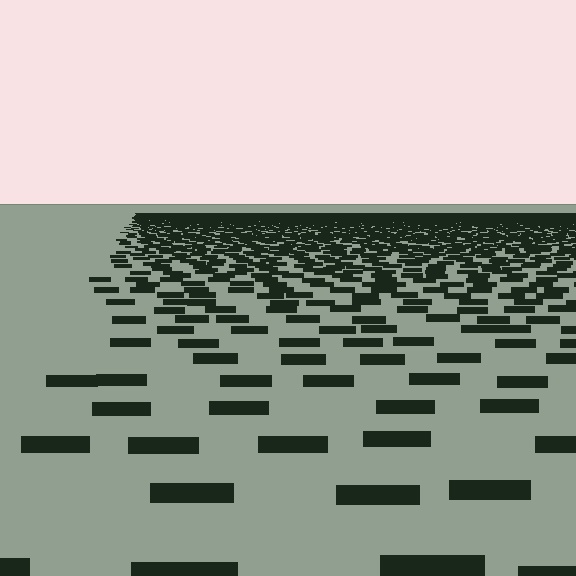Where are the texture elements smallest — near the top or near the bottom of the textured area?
Near the top.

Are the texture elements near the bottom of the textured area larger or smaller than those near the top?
Larger. Near the bottom, elements are closer to the viewer and appear at a bigger on-screen size.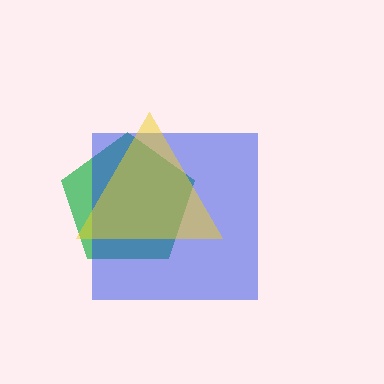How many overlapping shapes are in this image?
There are 3 overlapping shapes in the image.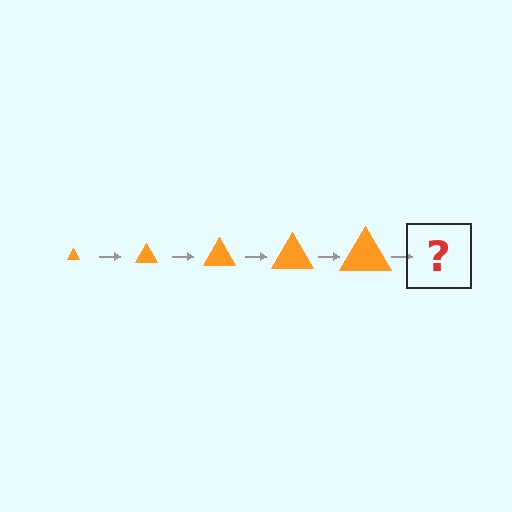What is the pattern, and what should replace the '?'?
The pattern is that the triangle gets progressively larger each step. The '?' should be an orange triangle, larger than the previous one.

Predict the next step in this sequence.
The next step is an orange triangle, larger than the previous one.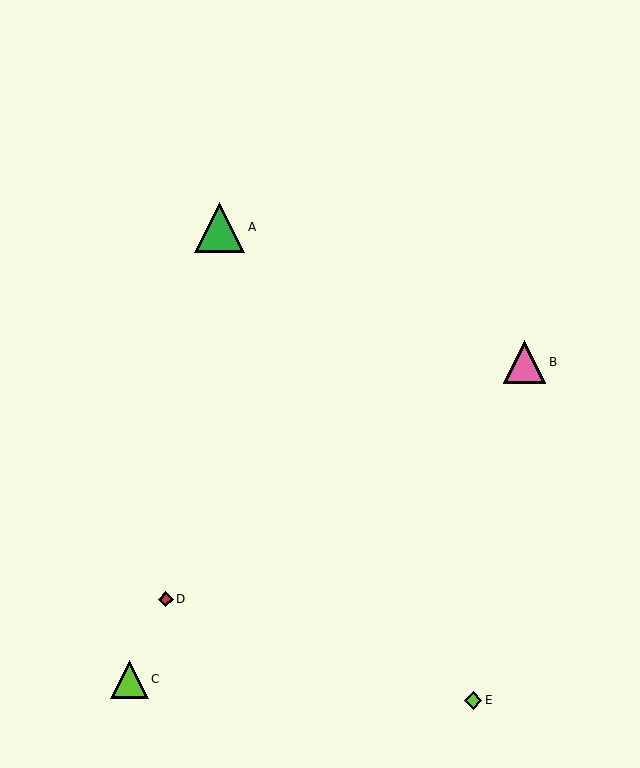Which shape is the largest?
The green triangle (labeled A) is the largest.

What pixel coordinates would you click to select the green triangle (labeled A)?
Click at (220, 227) to select the green triangle A.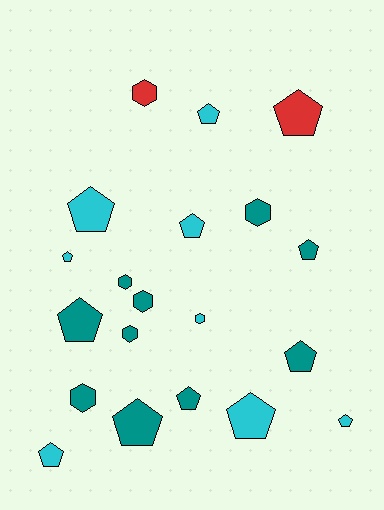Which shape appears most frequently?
Pentagon, with 13 objects.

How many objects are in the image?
There are 20 objects.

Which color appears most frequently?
Teal, with 10 objects.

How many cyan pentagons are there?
There are 7 cyan pentagons.